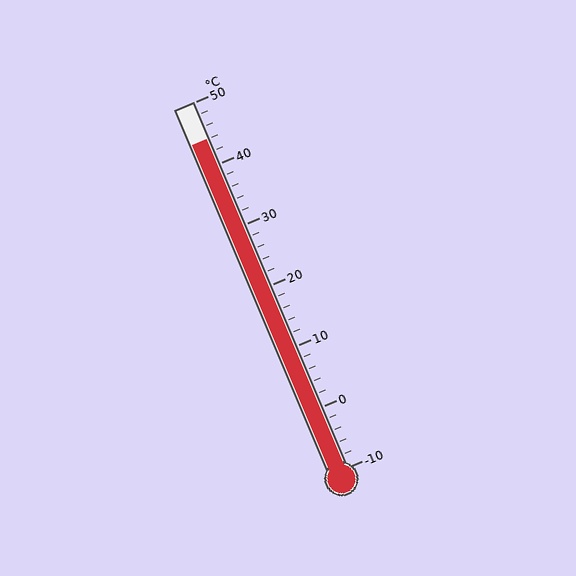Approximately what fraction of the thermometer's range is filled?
The thermometer is filled to approximately 90% of its range.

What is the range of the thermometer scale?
The thermometer scale ranges from -10°C to 50°C.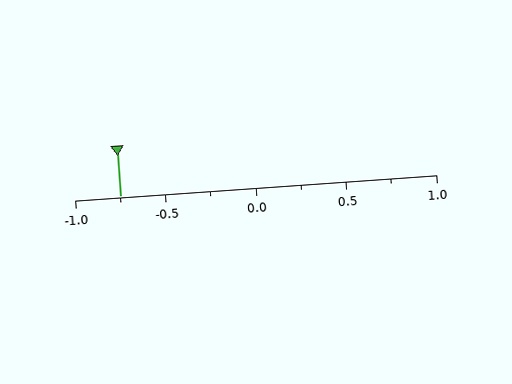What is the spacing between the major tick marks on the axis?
The major ticks are spaced 0.5 apart.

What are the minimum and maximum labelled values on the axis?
The axis runs from -1.0 to 1.0.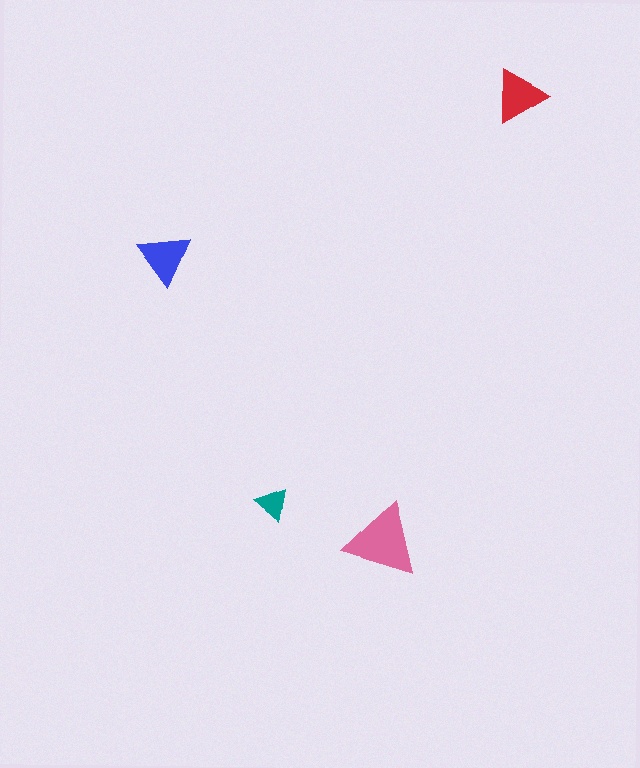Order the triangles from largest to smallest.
the pink one, the red one, the blue one, the teal one.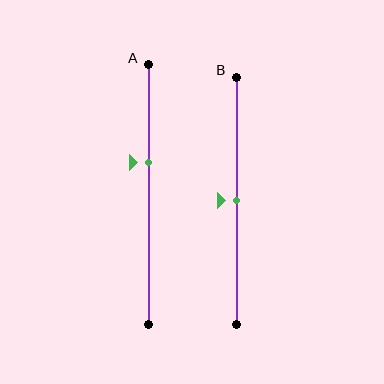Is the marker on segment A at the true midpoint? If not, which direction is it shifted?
No, the marker on segment A is shifted upward by about 12% of the segment length.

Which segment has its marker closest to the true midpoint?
Segment B has its marker closest to the true midpoint.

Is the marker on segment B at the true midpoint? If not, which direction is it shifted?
Yes, the marker on segment B is at the true midpoint.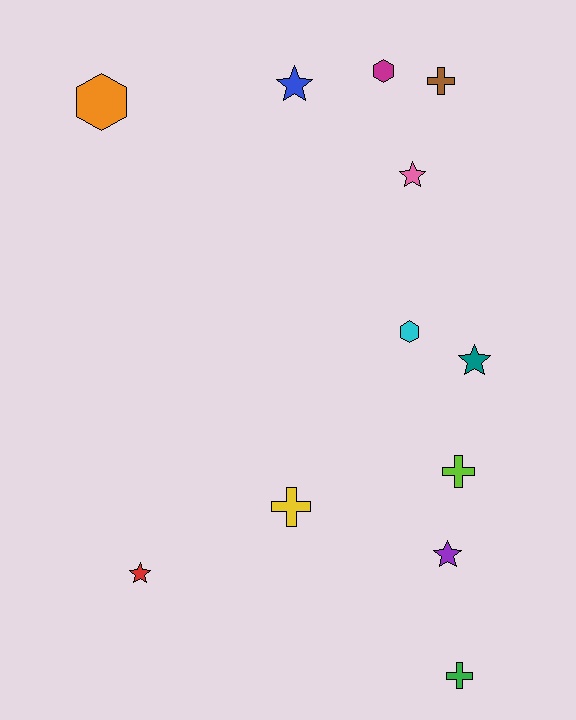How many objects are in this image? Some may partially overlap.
There are 12 objects.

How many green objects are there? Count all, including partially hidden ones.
There is 1 green object.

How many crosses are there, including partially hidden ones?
There are 4 crosses.